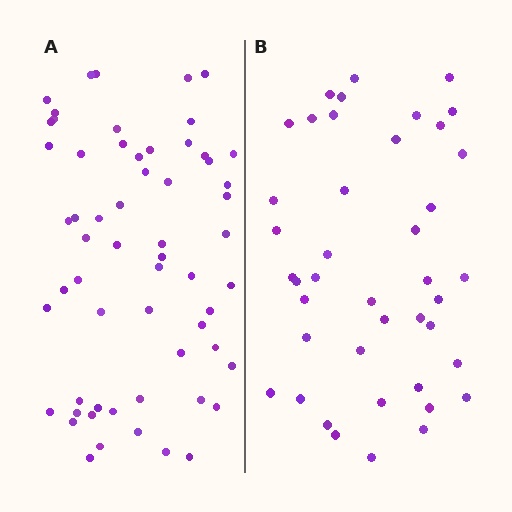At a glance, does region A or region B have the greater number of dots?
Region A (the left region) has more dots.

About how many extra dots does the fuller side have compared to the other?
Region A has approximately 20 more dots than region B.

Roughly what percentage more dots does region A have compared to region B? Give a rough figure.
About 45% more.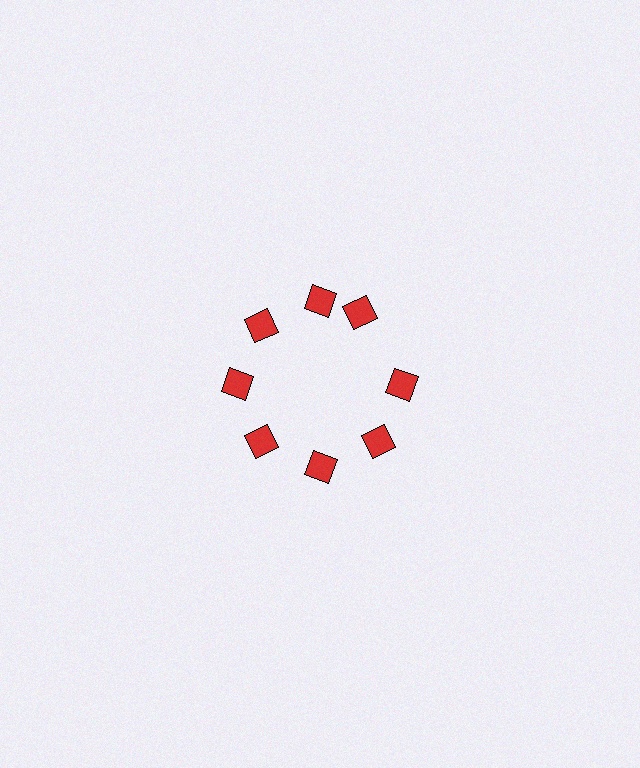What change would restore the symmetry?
The symmetry would be restored by rotating it back into even spacing with its neighbors so that all 8 squares sit at equal angles and equal distance from the center.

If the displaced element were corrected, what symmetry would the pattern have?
It would have 8-fold rotational symmetry — the pattern would map onto itself every 45 degrees.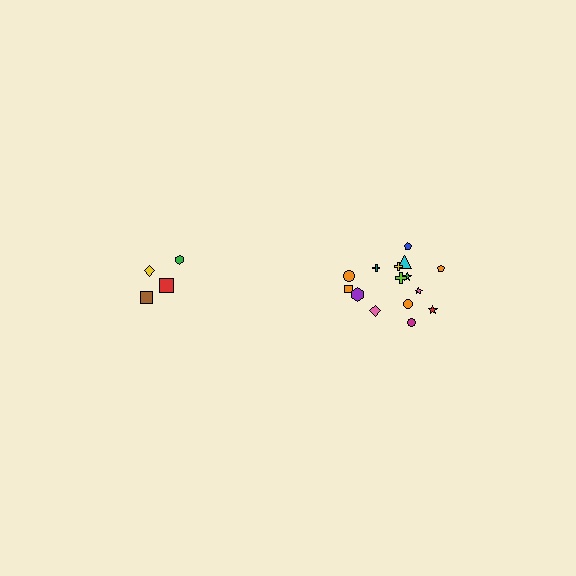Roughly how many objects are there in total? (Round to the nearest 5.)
Roughly 20 objects in total.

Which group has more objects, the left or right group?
The right group.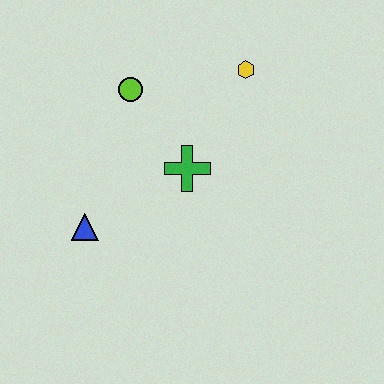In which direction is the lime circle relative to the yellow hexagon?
The lime circle is to the left of the yellow hexagon.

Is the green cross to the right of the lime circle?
Yes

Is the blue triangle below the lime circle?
Yes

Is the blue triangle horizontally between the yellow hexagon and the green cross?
No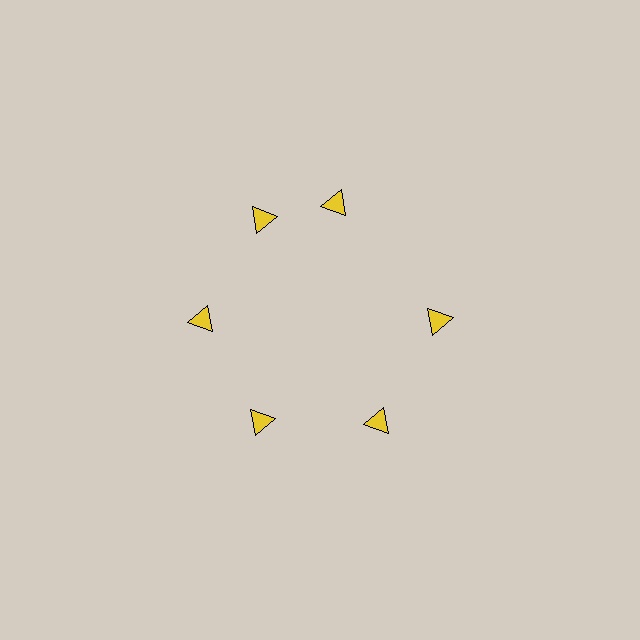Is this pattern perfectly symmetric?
No. The 6 yellow triangles are arranged in a ring, but one element near the 1 o'clock position is rotated out of alignment along the ring, breaking the 6-fold rotational symmetry.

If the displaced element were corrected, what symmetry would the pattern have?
It would have 6-fold rotational symmetry — the pattern would map onto itself every 60 degrees.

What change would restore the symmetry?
The symmetry would be restored by rotating it back into even spacing with its neighbors so that all 6 triangles sit at equal angles and equal distance from the center.